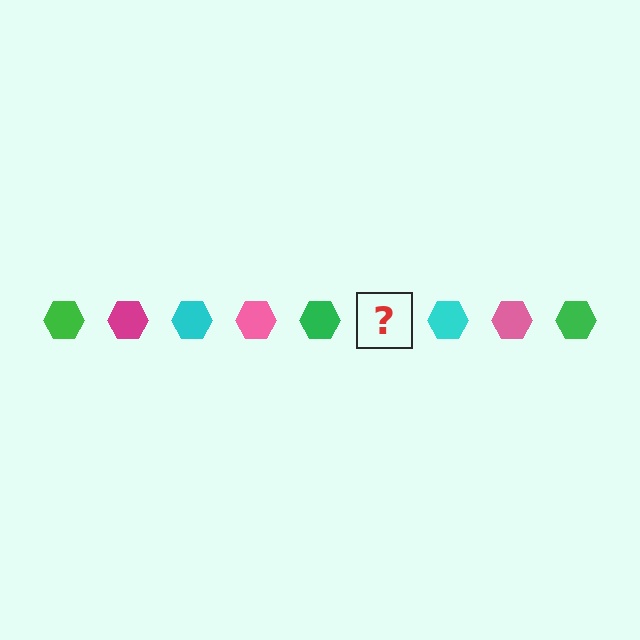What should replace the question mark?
The question mark should be replaced with a magenta hexagon.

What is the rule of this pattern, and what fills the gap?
The rule is that the pattern cycles through green, magenta, cyan, pink hexagons. The gap should be filled with a magenta hexagon.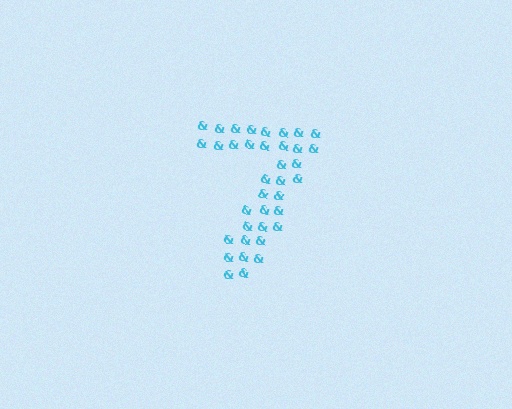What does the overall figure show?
The overall figure shows the digit 7.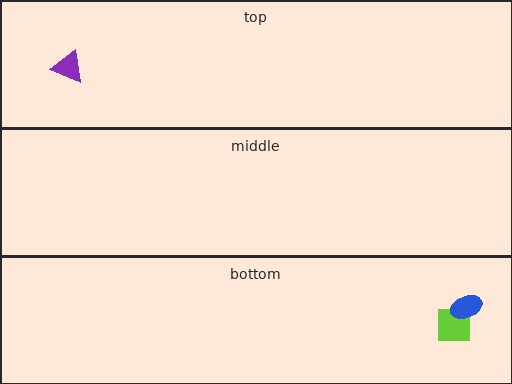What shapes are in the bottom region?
The lime square, the blue ellipse.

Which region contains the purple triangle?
The top region.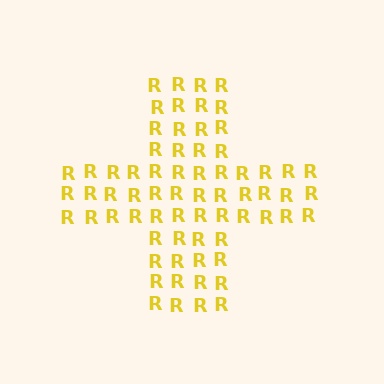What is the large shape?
The large shape is a cross.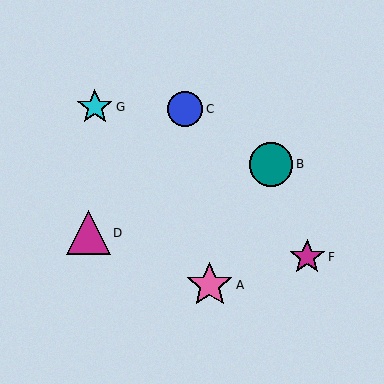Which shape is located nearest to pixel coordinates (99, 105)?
The cyan star (labeled G) at (95, 107) is nearest to that location.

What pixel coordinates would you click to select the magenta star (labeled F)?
Click at (307, 257) to select the magenta star F.